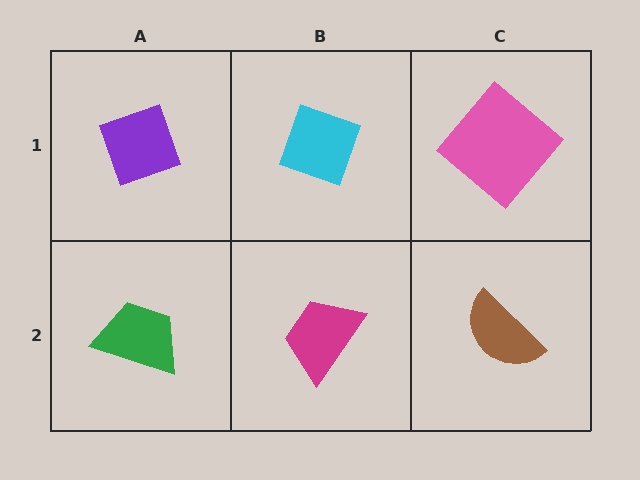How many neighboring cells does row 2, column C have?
2.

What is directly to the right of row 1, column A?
A cyan diamond.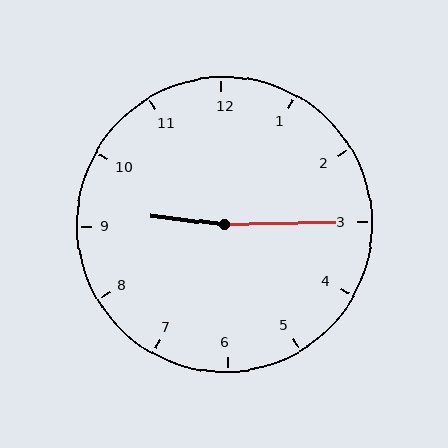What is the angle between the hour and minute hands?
Approximately 172 degrees.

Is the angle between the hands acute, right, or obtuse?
It is obtuse.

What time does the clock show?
9:15.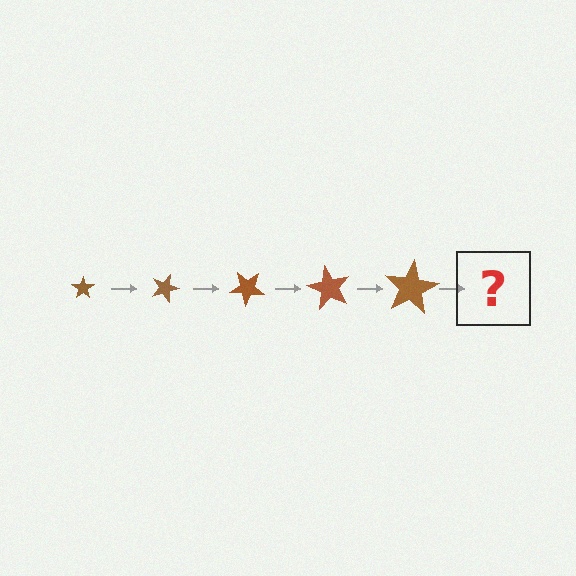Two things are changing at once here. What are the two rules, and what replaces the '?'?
The two rules are that the star grows larger each step and it rotates 20 degrees each step. The '?' should be a star, larger than the previous one and rotated 100 degrees from the start.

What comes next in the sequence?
The next element should be a star, larger than the previous one and rotated 100 degrees from the start.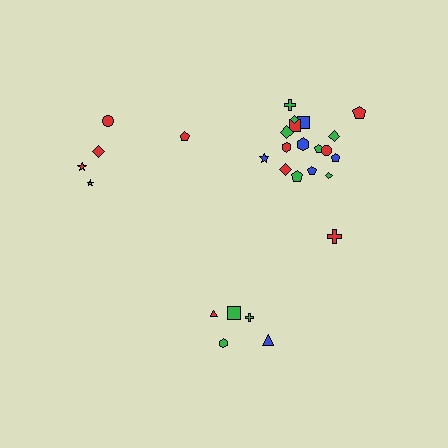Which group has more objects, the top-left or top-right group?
The top-right group.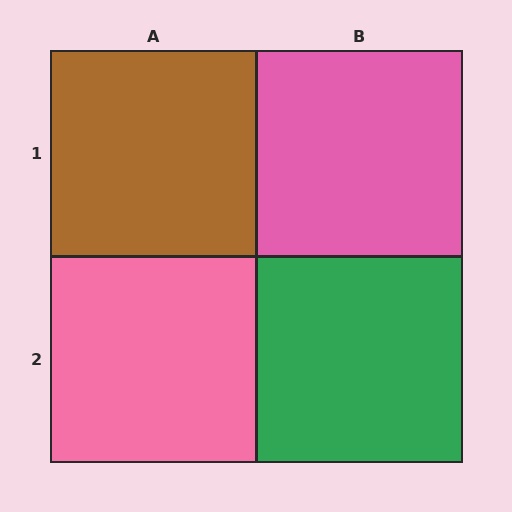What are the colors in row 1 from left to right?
Brown, pink.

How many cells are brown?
1 cell is brown.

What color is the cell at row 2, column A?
Pink.